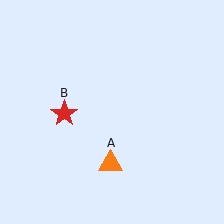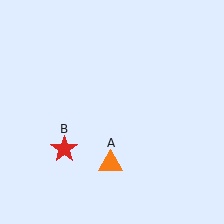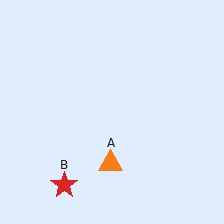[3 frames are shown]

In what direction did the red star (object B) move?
The red star (object B) moved down.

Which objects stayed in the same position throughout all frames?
Orange triangle (object A) remained stationary.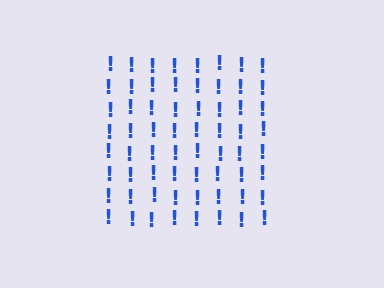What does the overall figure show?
The overall figure shows a square.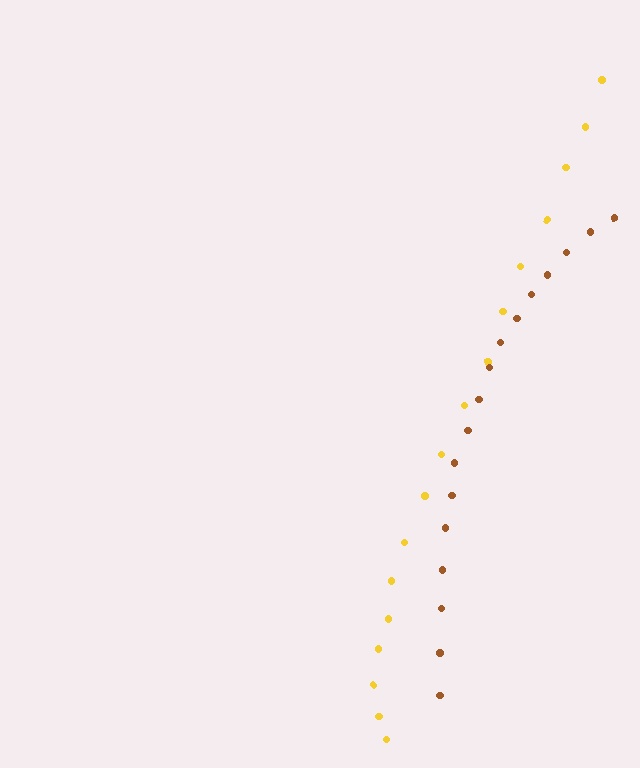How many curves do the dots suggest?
There are 2 distinct paths.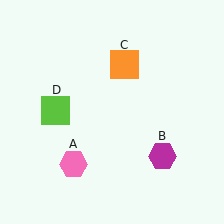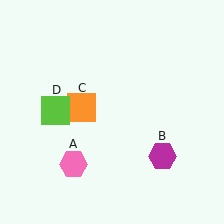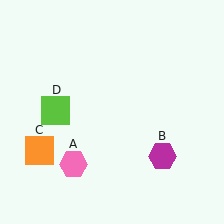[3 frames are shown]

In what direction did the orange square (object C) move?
The orange square (object C) moved down and to the left.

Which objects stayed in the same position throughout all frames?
Pink hexagon (object A) and magenta hexagon (object B) and lime square (object D) remained stationary.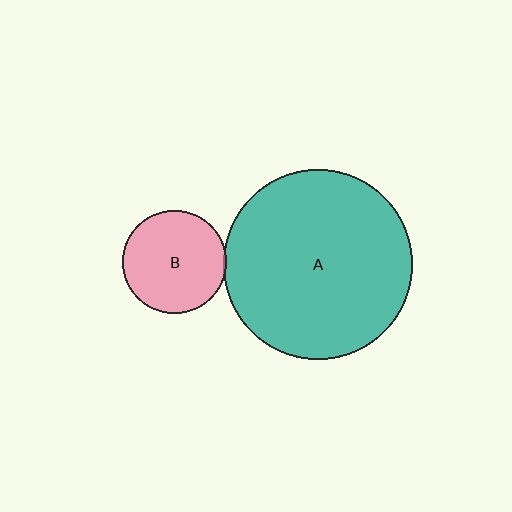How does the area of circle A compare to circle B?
Approximately 3.4 times.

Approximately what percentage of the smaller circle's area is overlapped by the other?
Approximately 5%.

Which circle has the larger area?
Circle A (teal).